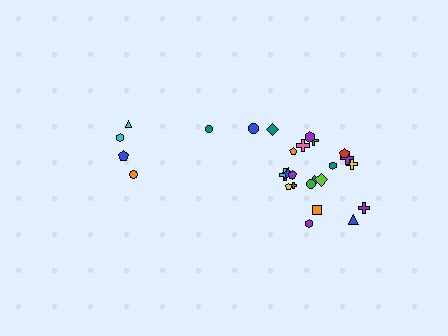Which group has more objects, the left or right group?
The right group.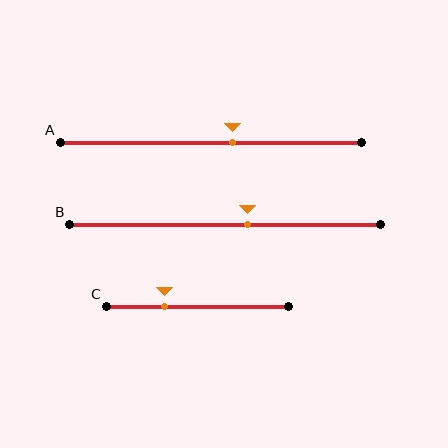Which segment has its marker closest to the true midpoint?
Segment A has its marker closest to the true midpoint.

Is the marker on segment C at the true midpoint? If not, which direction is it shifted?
No, the marker on segment C is shifted to the left by about 18% of the segment length.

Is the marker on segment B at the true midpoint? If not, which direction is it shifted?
No, the marker on segment B is shifted to the right by about 7% of the segment length.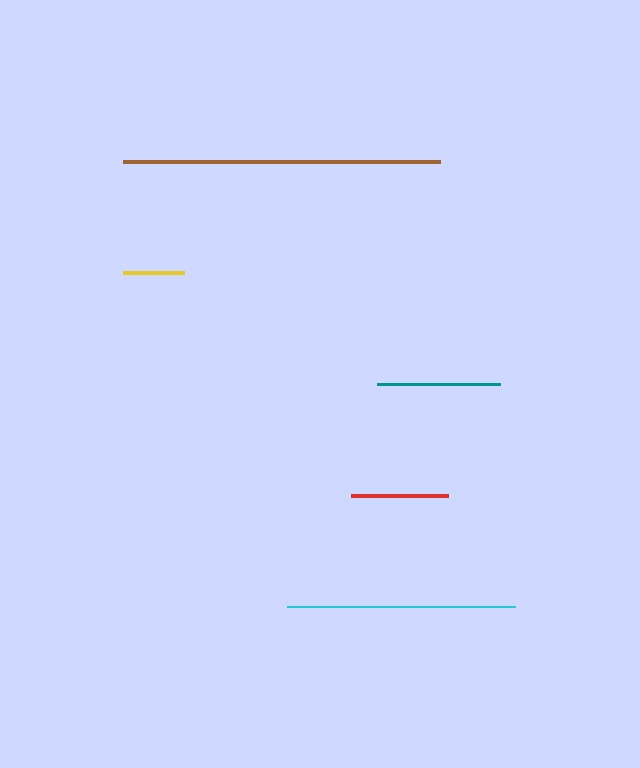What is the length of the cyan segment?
The cyan segment is approximately 228 pixels long.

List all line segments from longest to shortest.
From longest to shortest: brown, cyan, teal, red, yellow.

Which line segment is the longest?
The brown line is the longest at approximately 317 pixels.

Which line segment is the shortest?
The yellow line is the shortest at approximately 61 pixels.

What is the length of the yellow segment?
The yellow segment is approximately 61 pixels long.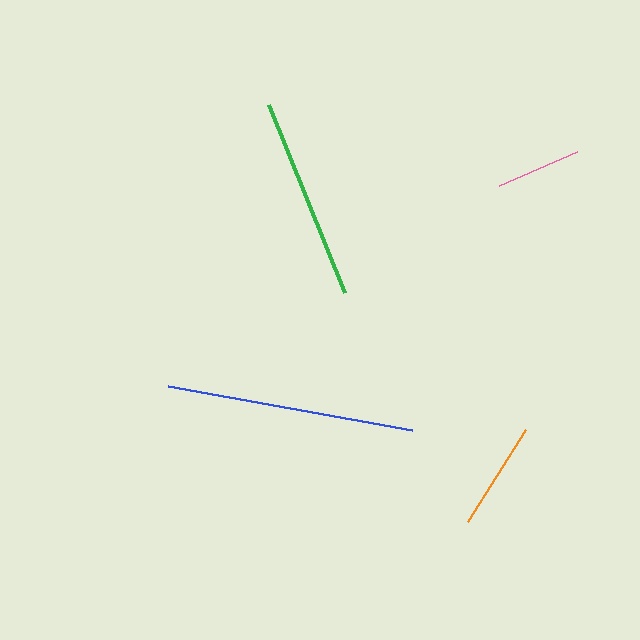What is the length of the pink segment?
The pink segment is approximately 85 pixels long.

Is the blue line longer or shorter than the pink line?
The blue line is longer than the pink line.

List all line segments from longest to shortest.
From longest to shortest: blue, green, orange, pink.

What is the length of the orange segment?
The orange segment is approximately 109 pixels long.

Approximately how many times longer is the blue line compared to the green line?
The blue line is approximately 1.2 times the length of the green line.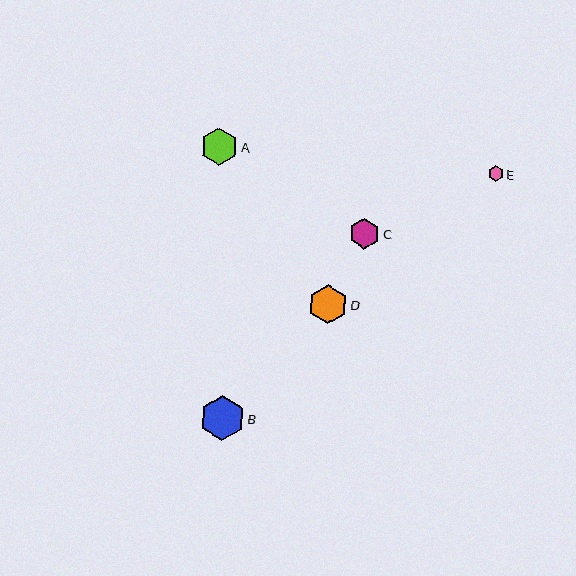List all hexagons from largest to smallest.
From largest to smallest: B, D, A, C, E.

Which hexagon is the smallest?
Hexagon E is the smallest with a size of approximately 15 pixels.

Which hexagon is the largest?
Hexagon B is the largest with a size of approximately 45 pixels.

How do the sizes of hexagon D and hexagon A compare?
Hexagon D and hexagon A are approximately the same size.